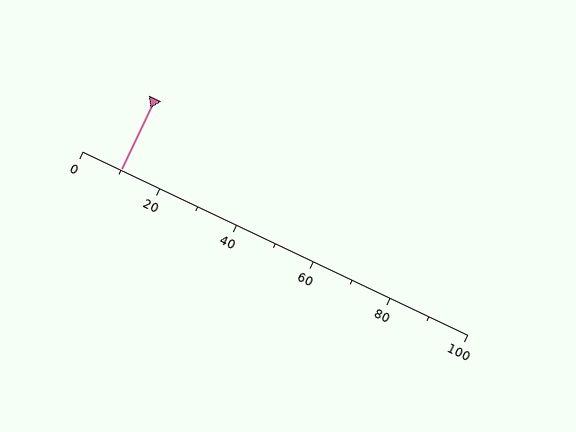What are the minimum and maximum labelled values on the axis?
The axis runs from 0 to 100.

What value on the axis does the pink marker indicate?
The marker indicates approximately 10.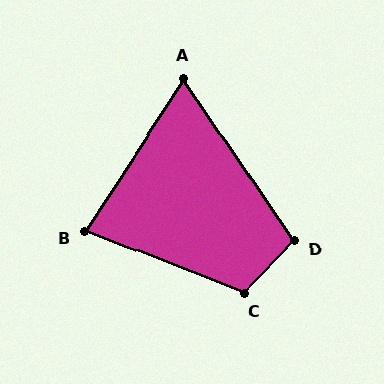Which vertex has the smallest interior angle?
A, at approximately 67 degrees.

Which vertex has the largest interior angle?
C, at approximately 113 degrees.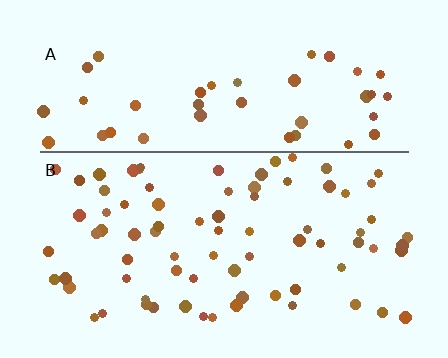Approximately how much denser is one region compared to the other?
Approximately 1.7× — region B over region A.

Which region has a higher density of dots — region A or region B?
B (the bottom).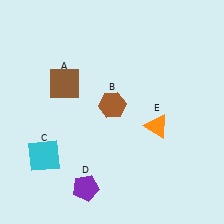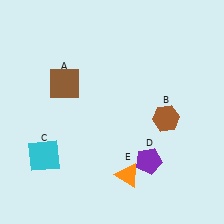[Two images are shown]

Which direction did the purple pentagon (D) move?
The purple pentagon (D) moved right.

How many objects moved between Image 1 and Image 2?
3 objects moved between the two images.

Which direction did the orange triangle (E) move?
The orange triangle (E) moved down.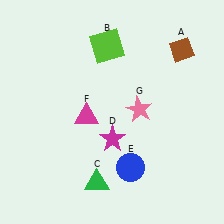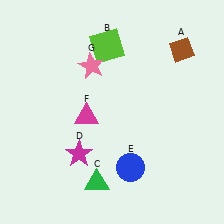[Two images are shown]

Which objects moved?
The objects that moved are: the magenta star (D), the pink star (G).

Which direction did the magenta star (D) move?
The magenta star (D) moved left.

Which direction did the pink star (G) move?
The pink star (G) moved left.